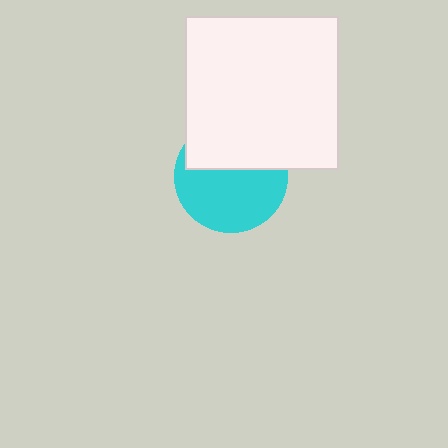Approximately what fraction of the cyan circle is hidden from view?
Roughly 40% of the cyan circle is hidden behind the white square.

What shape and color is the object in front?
The object in front is a white square.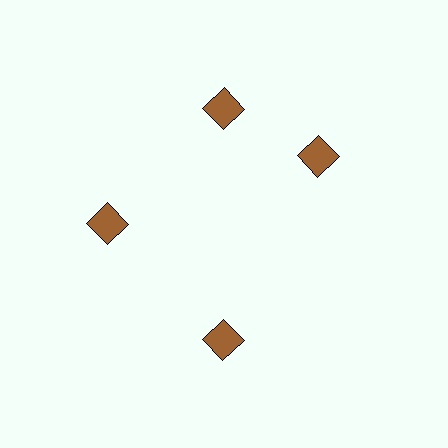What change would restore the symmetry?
The symmetry would be restored by rotating it back into even spacing with its neighbors so that all 4 squares sit at equal angles and equal distance from the center.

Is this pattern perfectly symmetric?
No. The 4 brown squares are arranged in a ring, but one element near the 3 o'clock position is rotated out of alignment along the ring, breaking the 4-fold rotational symmetry.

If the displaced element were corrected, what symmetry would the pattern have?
It would have 4-fold rotational symmetry — the pattern would map onto itself every 90 degrees.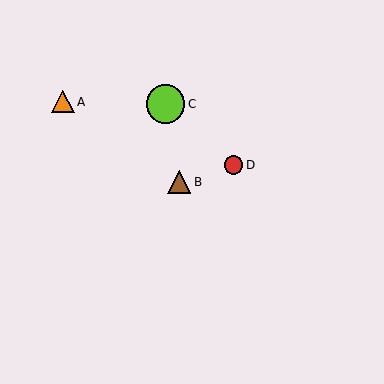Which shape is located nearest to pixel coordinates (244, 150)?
The red circle (labeled D) at (234, 165) is nearest to that location.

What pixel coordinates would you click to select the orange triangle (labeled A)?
Click at (63, 102) to select the orange triangle A.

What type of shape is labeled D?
Shape D is a red circle.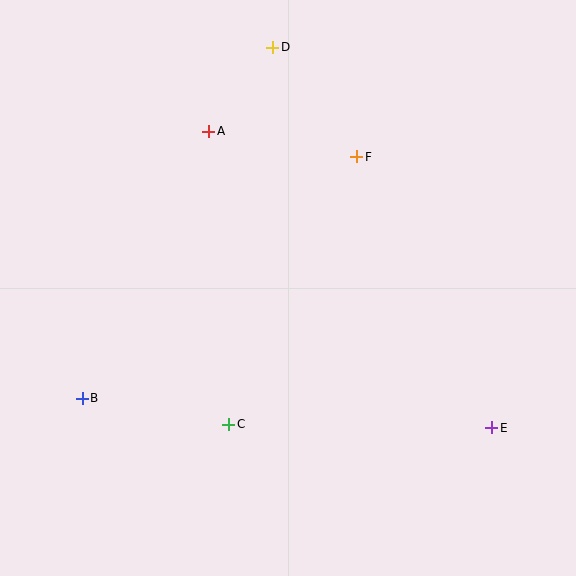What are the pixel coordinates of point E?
Point E is at (492, 428).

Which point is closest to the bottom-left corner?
Point B is closest to the bottom-left corner.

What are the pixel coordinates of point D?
Point D is at (273, 47).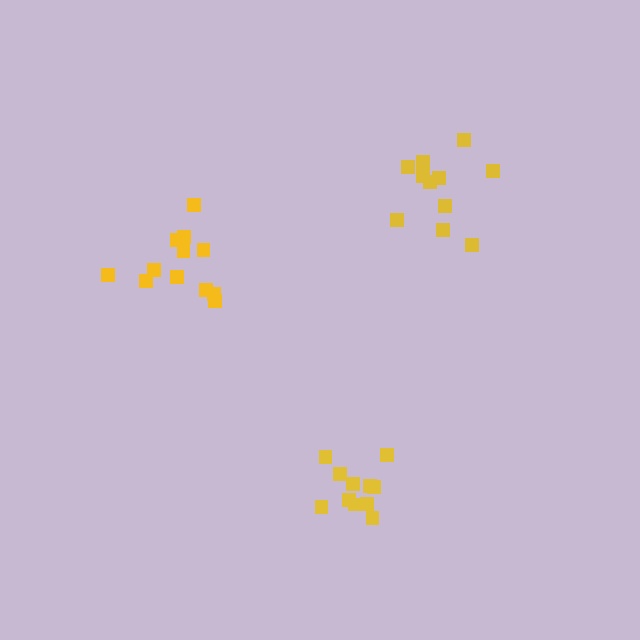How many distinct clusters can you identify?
There are 3 distinct clusters.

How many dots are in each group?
Group 1: 11 dots, Group 2: 11 dots, Group 3: 12 dots (34 total).